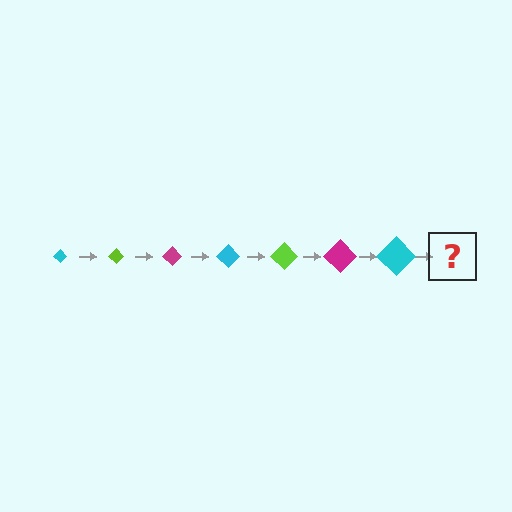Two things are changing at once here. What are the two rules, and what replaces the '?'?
The two rules are that the diamond grows larger each step and the color cycles through cyan, lime, and magenta. The '?' should be a lime diamond, larger than the previous one.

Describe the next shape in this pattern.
It should be a lime diamond, larger than the previous one.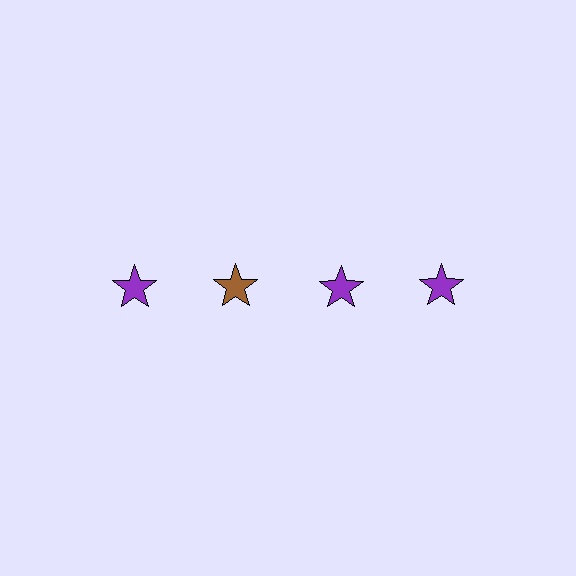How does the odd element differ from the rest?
It has a different color: brown instead of purple.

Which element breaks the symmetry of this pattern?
The brown star in the top row, second from left column breaks the symmetry. All other shapes are purple stars.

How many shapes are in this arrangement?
There are 4 shapes arranged in a grid pattern.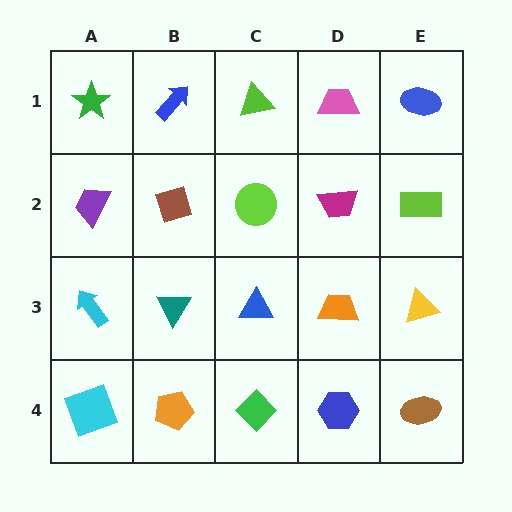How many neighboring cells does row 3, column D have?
4.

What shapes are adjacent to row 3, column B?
A brown diamond (row 2, column B), an orange pentagon (row 4, column B), a cyan arrow (row 3, column A), a blue triangle (row 3, column C).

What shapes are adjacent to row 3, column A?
A purple trapezoid (row 2, column A), a cyan square (row 4, column A), a teal triangle (row 3, column B).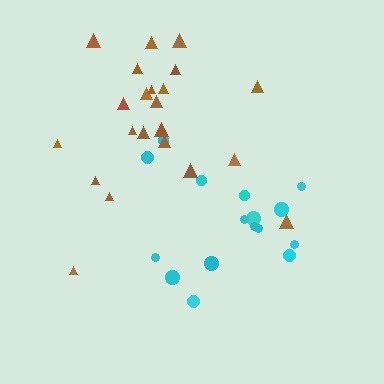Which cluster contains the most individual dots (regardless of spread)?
Brown (22).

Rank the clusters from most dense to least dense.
cyan, brown.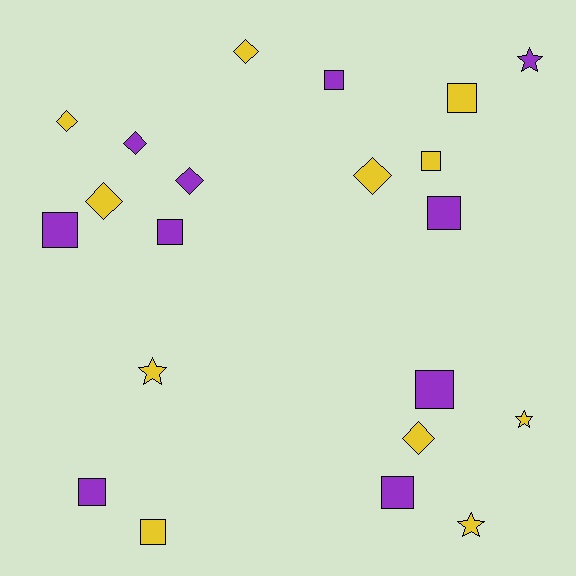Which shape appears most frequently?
Square, with 10 objects.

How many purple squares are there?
There are 7 purple squares.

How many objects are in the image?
There are 21 objects.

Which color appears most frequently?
Yellow, with 11 objects.